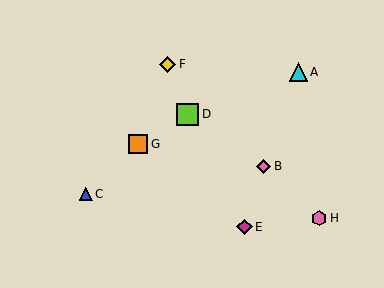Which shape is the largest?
The lime square (labeled D) is the largest.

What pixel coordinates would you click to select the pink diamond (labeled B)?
Click at (264, 166) to select the pink diamond B.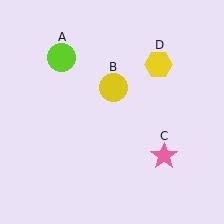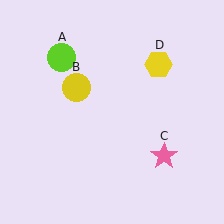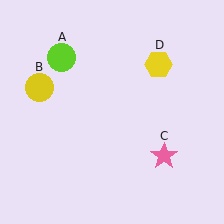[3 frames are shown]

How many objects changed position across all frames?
1 object changed position: yellow circle (object B).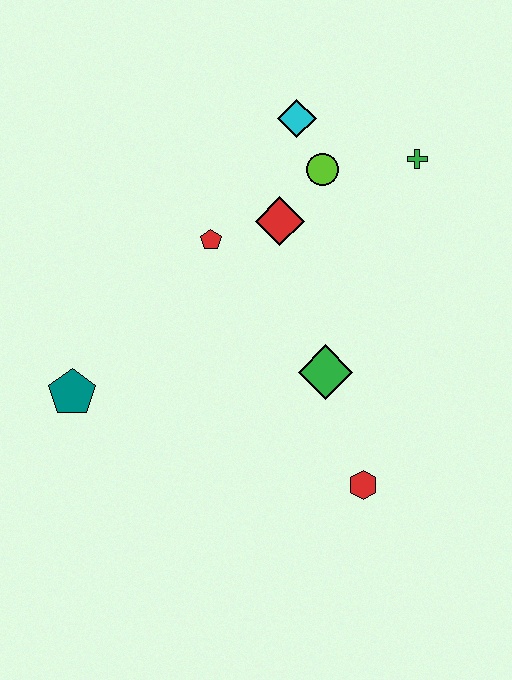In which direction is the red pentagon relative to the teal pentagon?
The red pentagon is above the teal pentagon.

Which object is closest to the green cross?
The lime circle is closest to the green cross.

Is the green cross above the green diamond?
Yes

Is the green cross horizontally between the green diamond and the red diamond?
No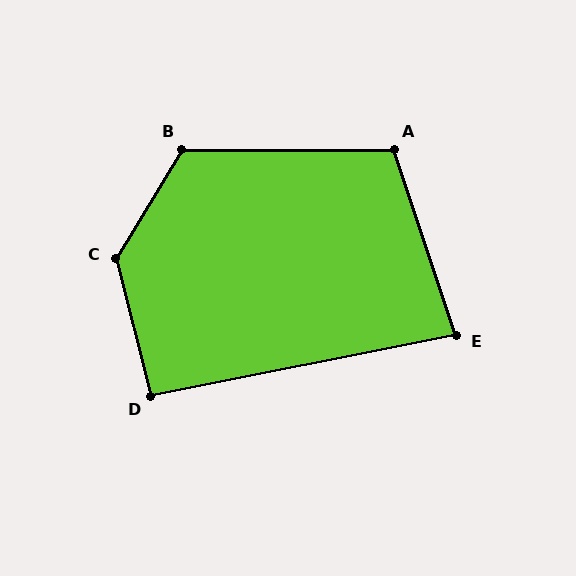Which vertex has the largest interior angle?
C, at approximately 135 degrees.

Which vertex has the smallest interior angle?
E, at approximately 83 degrees.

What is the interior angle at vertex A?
Approximately 108 degrees (obtuse).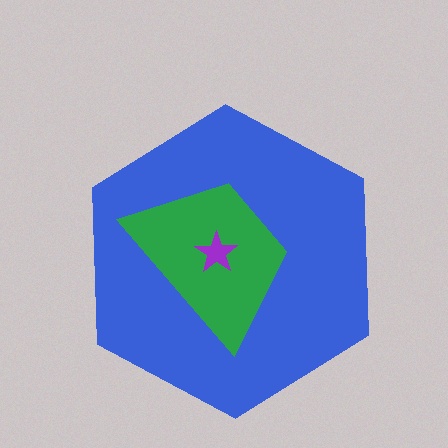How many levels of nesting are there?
3.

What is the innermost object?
The purple star.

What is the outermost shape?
The blue hexagon.